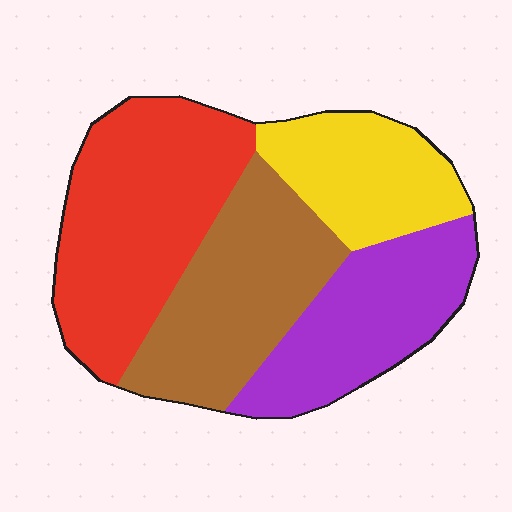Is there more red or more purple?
Red.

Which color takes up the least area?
Yellow, at roughly 20%.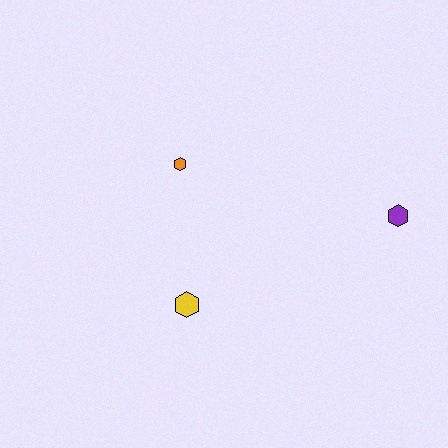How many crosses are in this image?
There are no crosses.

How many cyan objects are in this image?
There are no cyan objects.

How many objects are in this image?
There are 3 objects.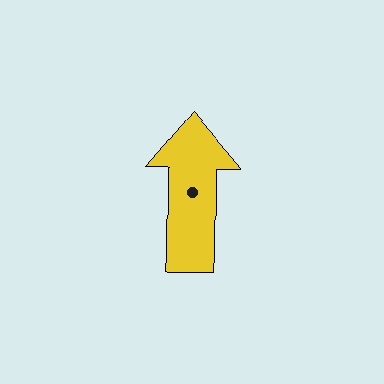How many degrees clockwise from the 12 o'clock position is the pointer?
Approximately 1 degrees.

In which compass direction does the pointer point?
North.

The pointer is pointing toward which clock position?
Roughly 12 o'clock.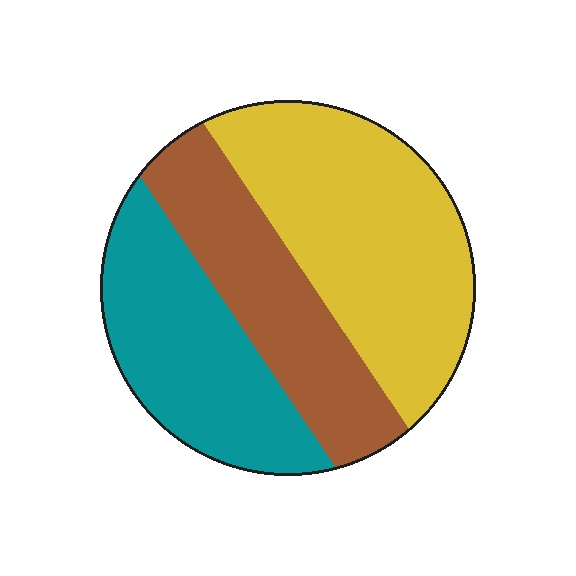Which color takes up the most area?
Yellow, at roughly 45%.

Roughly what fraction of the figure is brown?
Brown takes up between a sixth and a third of the figure.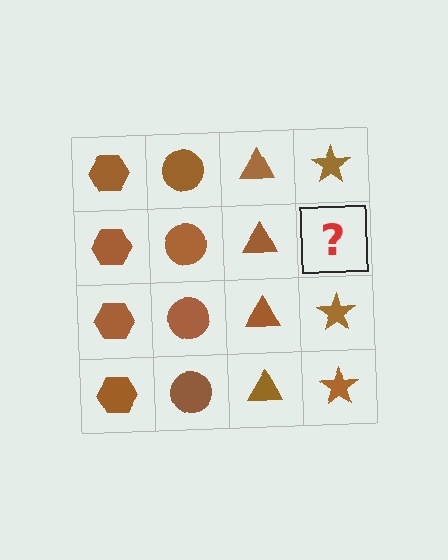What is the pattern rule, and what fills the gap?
The rule is that each column has a consistent shape. The gap should be filled with a brown star.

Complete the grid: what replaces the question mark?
The question mark should be replaced with a brown star.